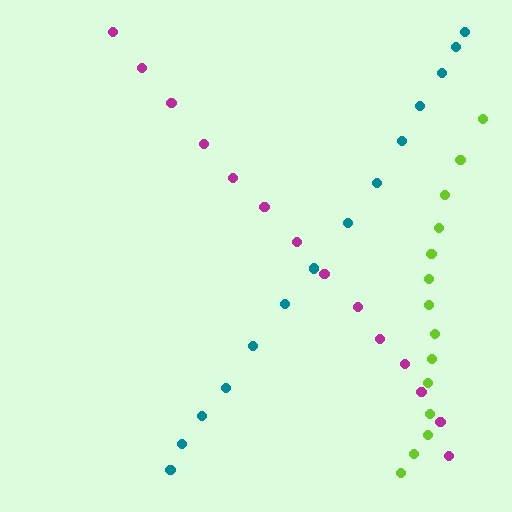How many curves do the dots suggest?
There are 3 distinct paths.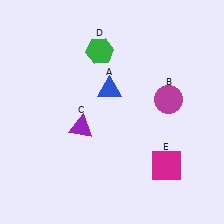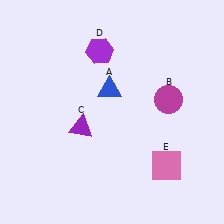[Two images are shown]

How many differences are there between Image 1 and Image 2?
There are 2 differences between the two images.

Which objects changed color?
D changed from green to purple. E changed from magenta to pink.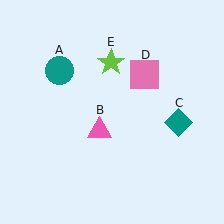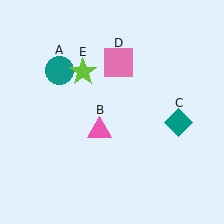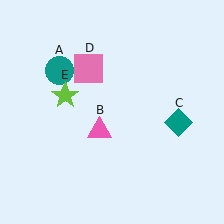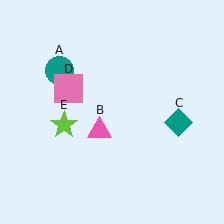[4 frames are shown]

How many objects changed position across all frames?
2 objects changed position: pink square (object D), lime star (object E).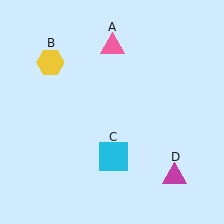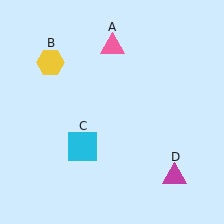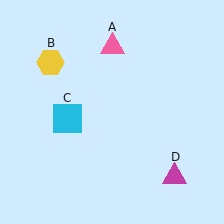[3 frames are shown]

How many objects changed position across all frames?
1 object changed position: cyan square (object C).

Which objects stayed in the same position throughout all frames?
Pink triangle (object A) and yellow hexagon (object B) and magenta triangle (object D) remained stationary.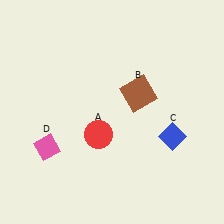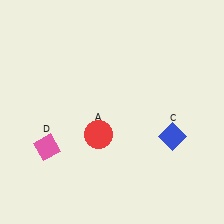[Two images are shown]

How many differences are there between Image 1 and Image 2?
There is 1 difference between the two images.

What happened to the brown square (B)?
The brown square (B) was removed in Image 2. It was in the top-right area of Image 1.